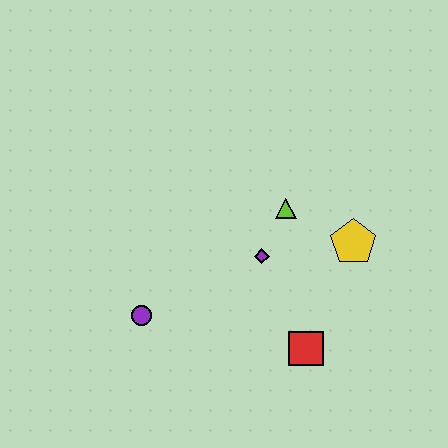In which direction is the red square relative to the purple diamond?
The red square is below the purple diamond.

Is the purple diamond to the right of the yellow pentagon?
No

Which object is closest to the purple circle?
The purple diamond is closest to the purple circle.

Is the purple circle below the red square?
No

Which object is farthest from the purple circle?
The yellow pentagon is farthest from the purple circle.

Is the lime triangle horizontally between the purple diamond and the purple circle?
No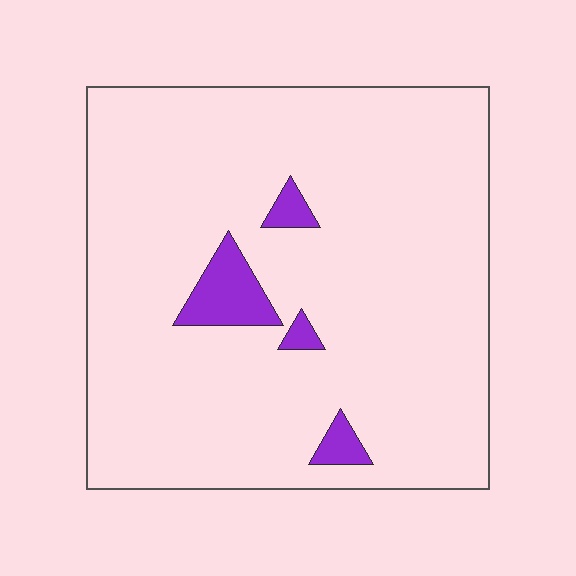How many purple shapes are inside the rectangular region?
4.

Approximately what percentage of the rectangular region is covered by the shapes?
Approximately 5%.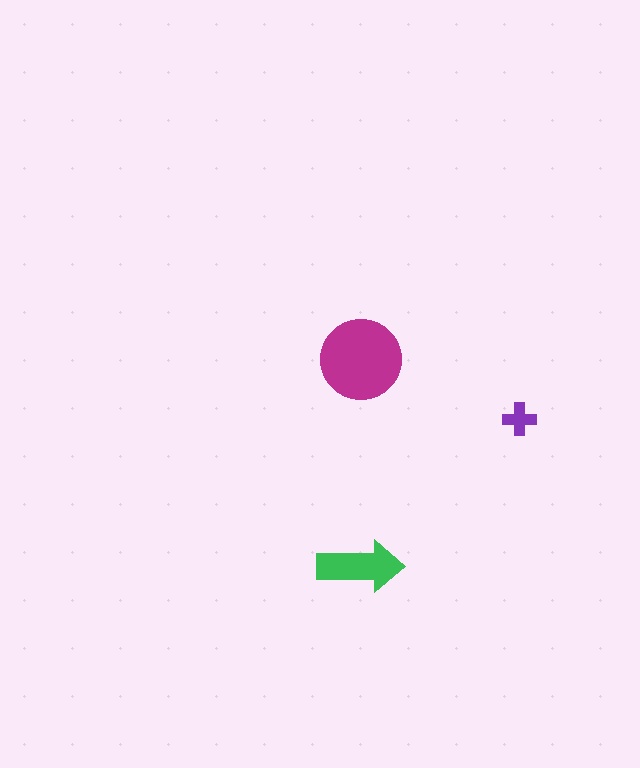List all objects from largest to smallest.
The magenta circle, the green arrow, the purple cross.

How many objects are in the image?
There are 3 objects in the image.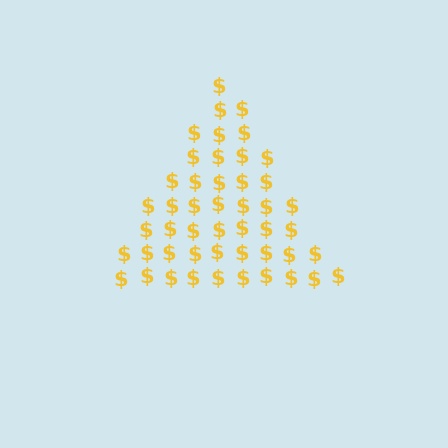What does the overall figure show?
The overall figure shows a triangle.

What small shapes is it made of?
It is made of small dollar signs.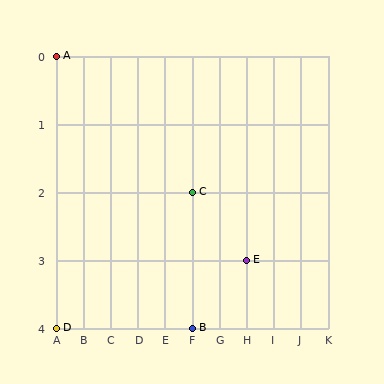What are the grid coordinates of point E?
Point E is at grid coordinates (H, 3).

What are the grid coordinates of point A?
Point A is at grid coordinates (A, 0).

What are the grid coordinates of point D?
Point D is at grid coordinates (A, 4).